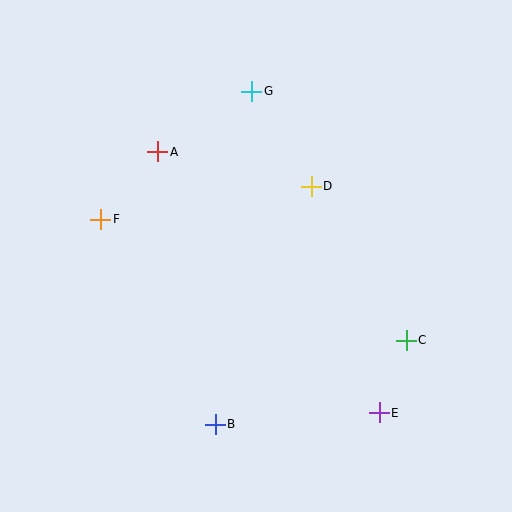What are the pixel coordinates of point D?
Point D is at (311, 186).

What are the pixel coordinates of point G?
Point G is at (252, 91).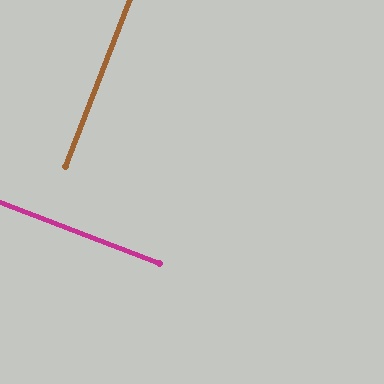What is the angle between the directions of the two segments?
Approximately 90 degrees.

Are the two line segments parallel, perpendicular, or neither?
Perpendicular — they meet at approximately 90°.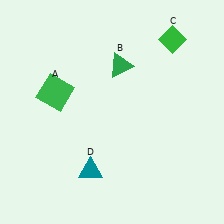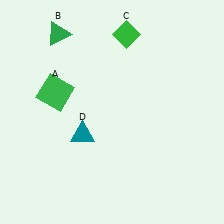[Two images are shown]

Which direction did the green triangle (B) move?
The green triangle (B) moved left.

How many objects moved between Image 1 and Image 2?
3 objects moved between the two images.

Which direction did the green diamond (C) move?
The green diamond (C) moved left.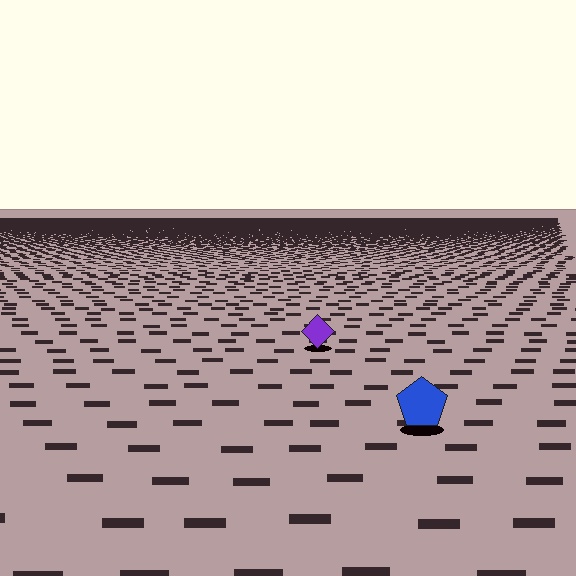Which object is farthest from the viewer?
The purple diamond is farthest from the viewer. It appears smaller and the ground texture around it is denser.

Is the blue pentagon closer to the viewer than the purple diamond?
Yes. The blue pentagon is closer — you can tell from the texture gradient: the ground texture is coarser near it.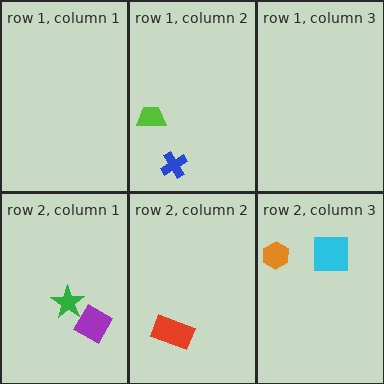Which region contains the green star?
The row 2, column 1 region.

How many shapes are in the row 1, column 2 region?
2.